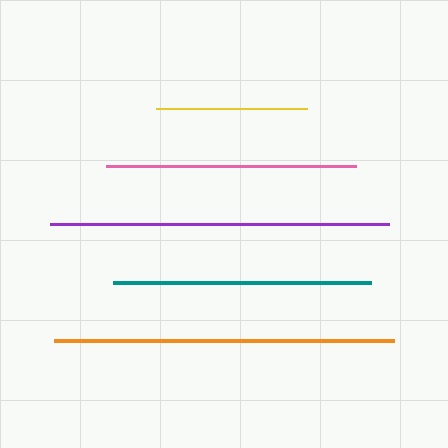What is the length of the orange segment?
The orange segment is approximately 340 pixels long.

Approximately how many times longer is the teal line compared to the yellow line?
The teal line is approximately 1.7 times the length of the yellow line.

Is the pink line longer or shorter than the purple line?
The purple line is longer than the pink line.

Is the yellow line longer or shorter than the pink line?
The pink line is longer than the yellow line.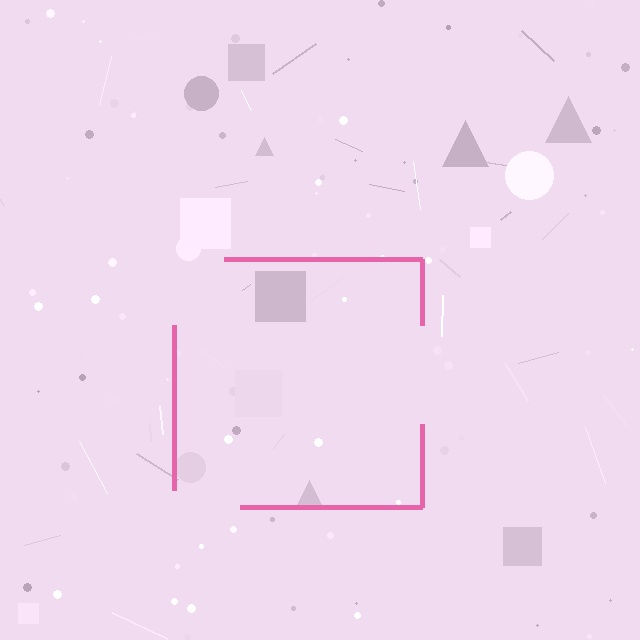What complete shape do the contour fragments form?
The contour fragments form a square.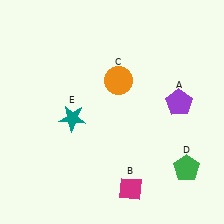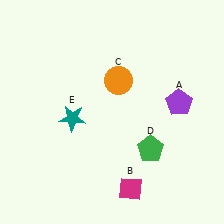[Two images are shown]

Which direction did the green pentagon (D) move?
The green pentagon (D) moved left.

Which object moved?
The green pentagon (D) moved left.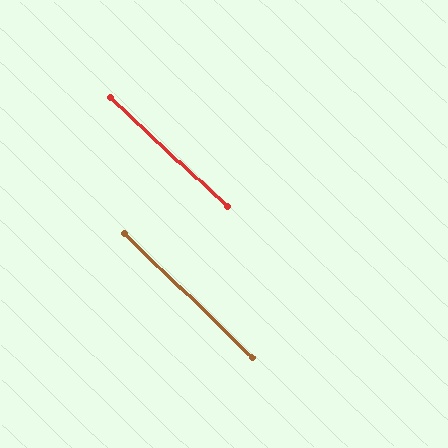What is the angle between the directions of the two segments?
Approximately 1 degree.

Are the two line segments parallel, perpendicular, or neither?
Parallel — their directions differ by only 1.5°.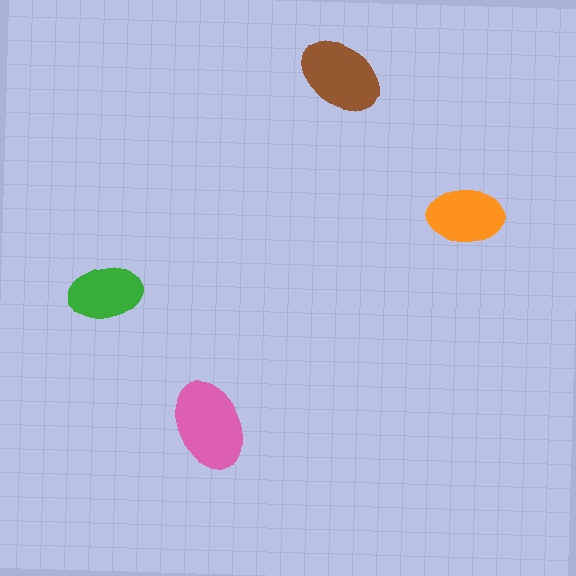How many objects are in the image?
There are 4 objects in the image.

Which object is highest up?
The brown ellipse is topmost.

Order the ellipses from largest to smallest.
the pink one, the brown one, the orange one, the green one.